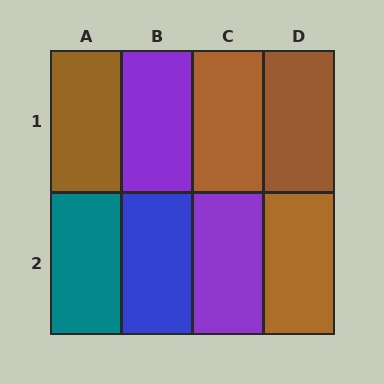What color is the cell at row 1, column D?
Brown.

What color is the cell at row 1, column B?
Purple.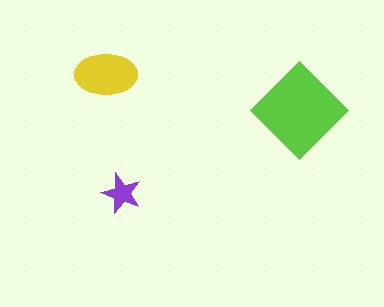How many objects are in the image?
There are 3 objects in the image.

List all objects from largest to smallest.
The lime diamond, the yellow ellipse, the purple star.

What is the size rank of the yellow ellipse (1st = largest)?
2nd.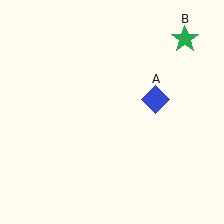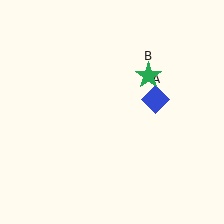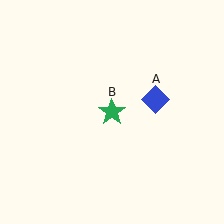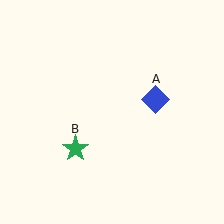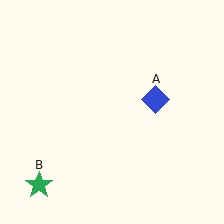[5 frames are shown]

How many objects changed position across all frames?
1 object changed position: green star (object B).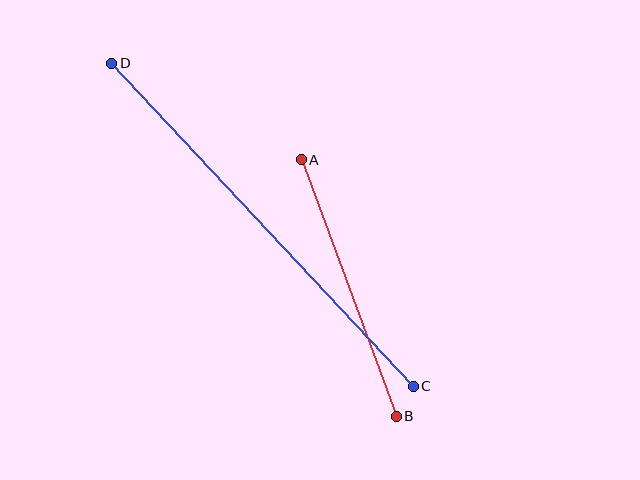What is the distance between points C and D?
The distance is approximately 442 pixels.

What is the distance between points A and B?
The distance is approximately 274 pixels.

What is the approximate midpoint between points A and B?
The midpoint is at approximately (349, 288) pixels.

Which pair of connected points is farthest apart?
Points C and D are farthest apart.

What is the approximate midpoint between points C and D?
The midpoint is at approximately (262, 225) pixels.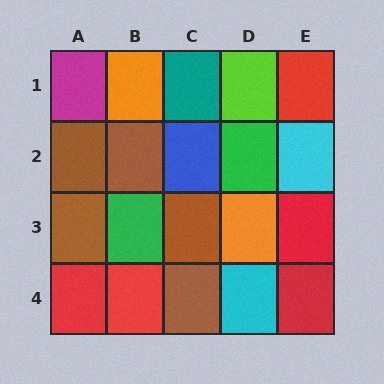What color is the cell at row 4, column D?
Cyan.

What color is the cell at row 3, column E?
Red.